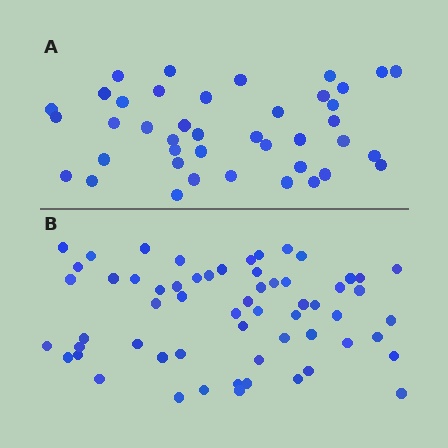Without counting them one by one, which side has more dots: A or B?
Region B (the bottom region) has more dots.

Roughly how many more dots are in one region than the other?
Region B has approximately 20 more dots than region A.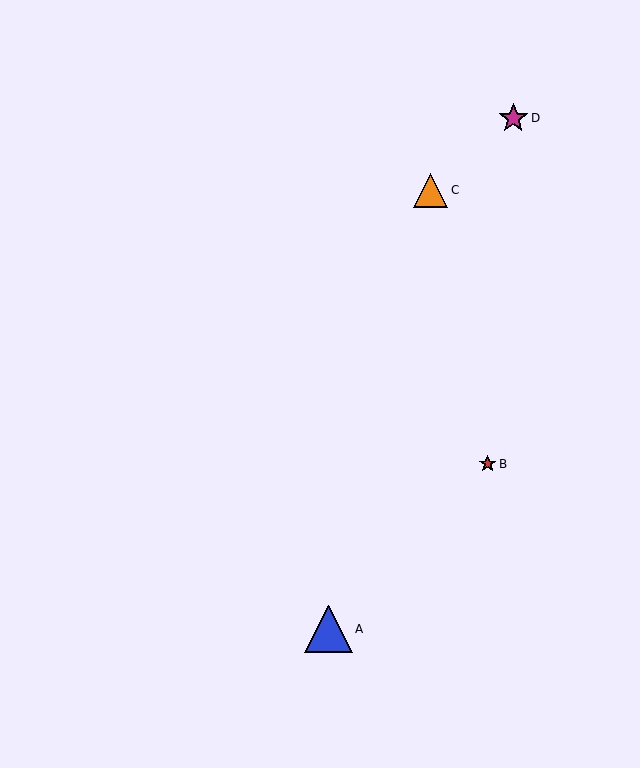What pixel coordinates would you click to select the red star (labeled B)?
Click at (488, 464) to select the red star B.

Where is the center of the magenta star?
The center of the magenta star is at (513, 118).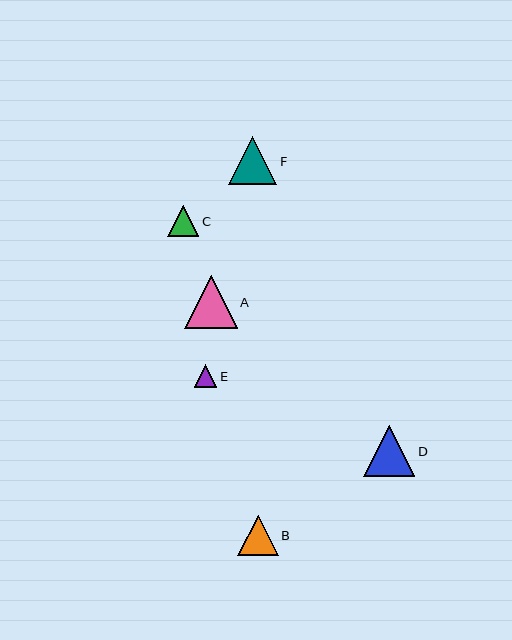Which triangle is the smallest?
Triangle E is the smallest with a size of approximately 22 pixels.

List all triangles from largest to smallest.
From largest to smallest: A, D, F, B, C, E.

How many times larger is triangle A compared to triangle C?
Triangle A is approximately 1.7 times the size of triangle C.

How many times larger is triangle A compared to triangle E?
Triangle A is approximately 2.4 times the size of triangle E.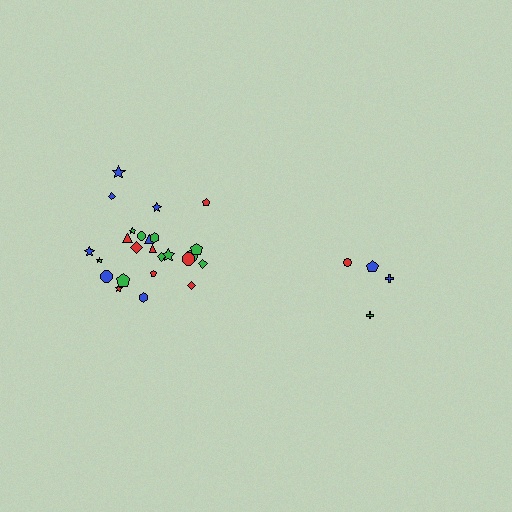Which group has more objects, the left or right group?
The left group.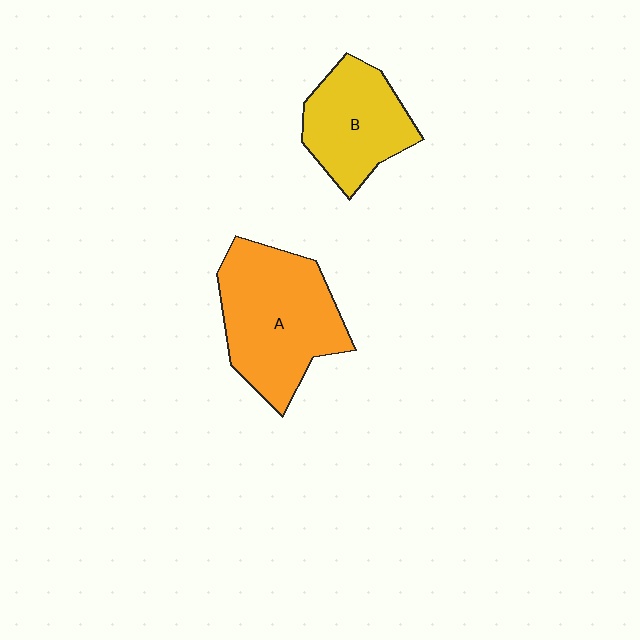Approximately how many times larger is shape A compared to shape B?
Approximately 1.5 times.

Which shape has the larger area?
Shape A (orange).